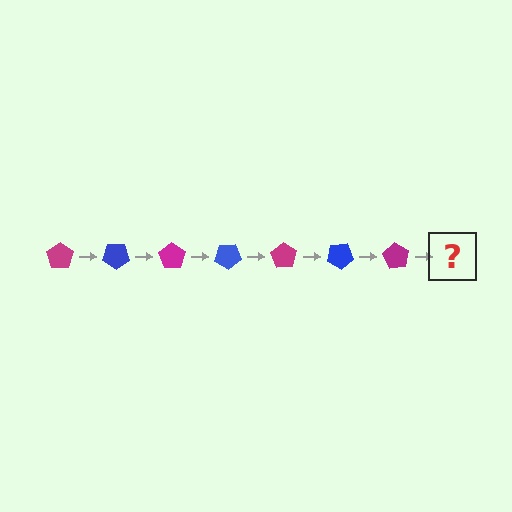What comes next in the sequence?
The next element should be a blue pentagon, rotated 245 degrees from the start.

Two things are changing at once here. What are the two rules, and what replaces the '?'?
The two rules are that it rotates 35 degrees each step and the color cycles through magenta and blue. The '?' should be a blue pentagon, rotated 245 degrees from the start.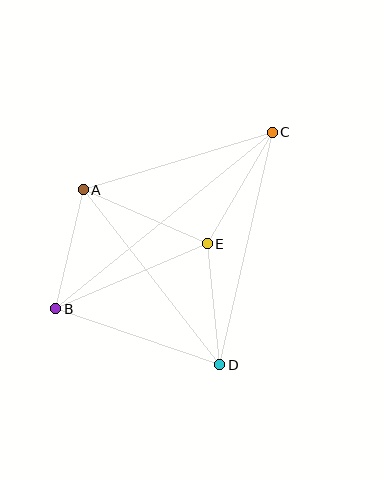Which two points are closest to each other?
Points D and E are closest to each other.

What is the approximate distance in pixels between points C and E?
The distance between C and E is approximately 129 pixels.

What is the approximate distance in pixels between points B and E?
The distance between B and E is approximately 165 pixels.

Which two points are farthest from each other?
Points B and C are farthest from each other.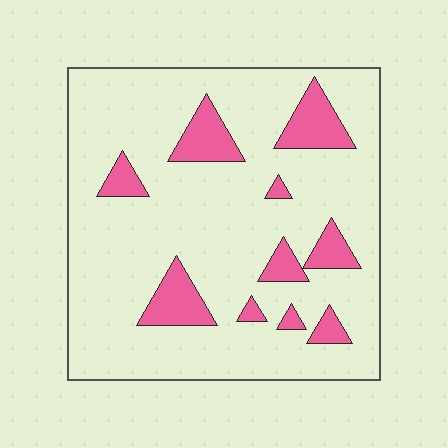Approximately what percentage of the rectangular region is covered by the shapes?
Approximately 15%.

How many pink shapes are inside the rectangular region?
10.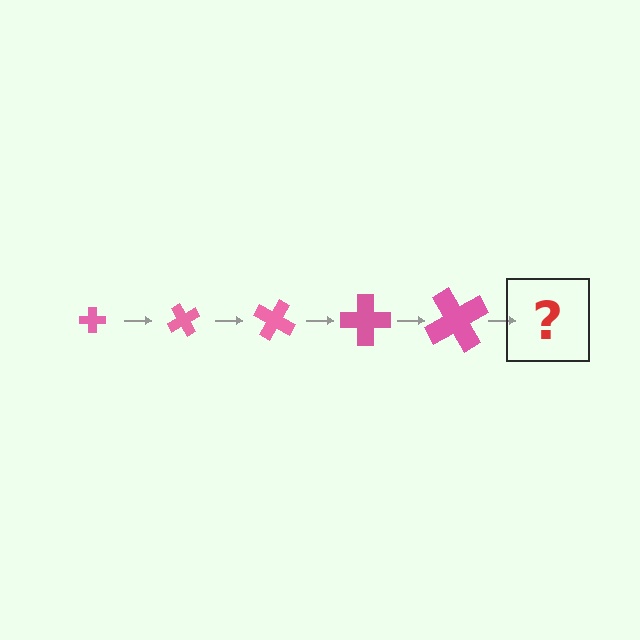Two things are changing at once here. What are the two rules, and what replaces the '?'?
The two rules are that the cross grows larger each step and it rotates 60 degrees each step. The '?' should be a cross, larger than the previous one and rotated 300 degrees from the start.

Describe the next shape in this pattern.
It should be a cross, larger than the previous one and rotated 300 degrees from the start.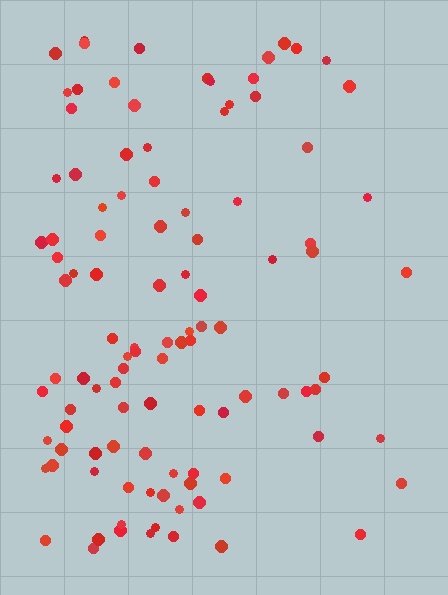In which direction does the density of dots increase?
From right to left, with the left side densest.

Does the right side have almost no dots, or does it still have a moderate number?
Still a moderate number, just noticeably fewer than the left.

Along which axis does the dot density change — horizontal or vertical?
Horizontal.